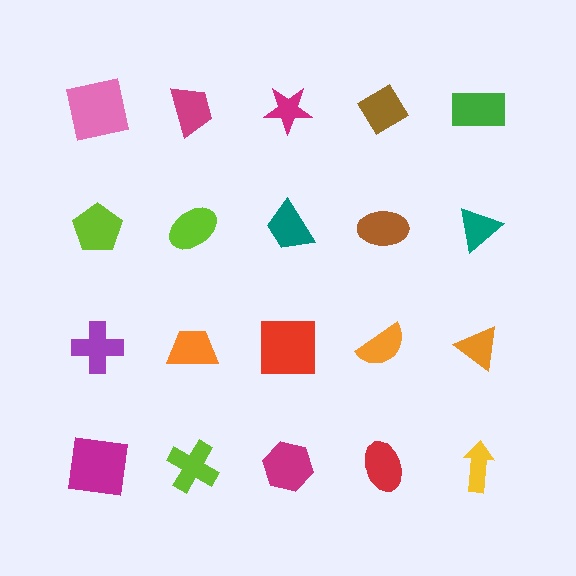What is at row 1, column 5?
A green rectangle.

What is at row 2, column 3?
A teal trapezoid.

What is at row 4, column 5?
A yellow arrow.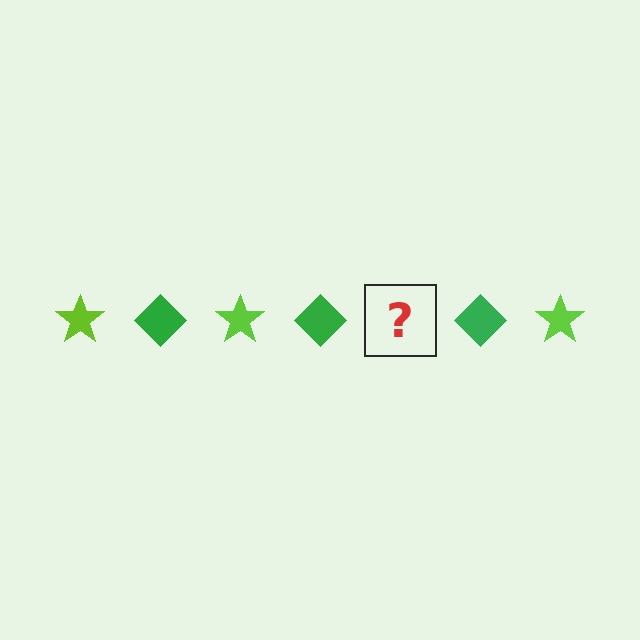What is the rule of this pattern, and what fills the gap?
The rule is that the pattern alternates between lime star and green diamond. The gap should be filled with a lime star.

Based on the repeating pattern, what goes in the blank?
The blank should be a lime star.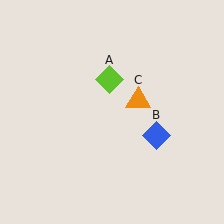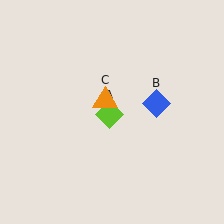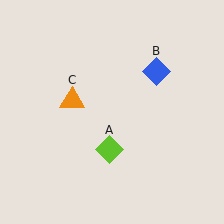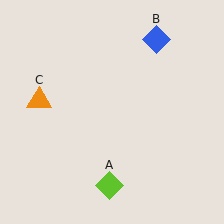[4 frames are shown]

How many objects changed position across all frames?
3 objects changed position: lime diamond (object A), blue diamond (object B), orange triangle (object C).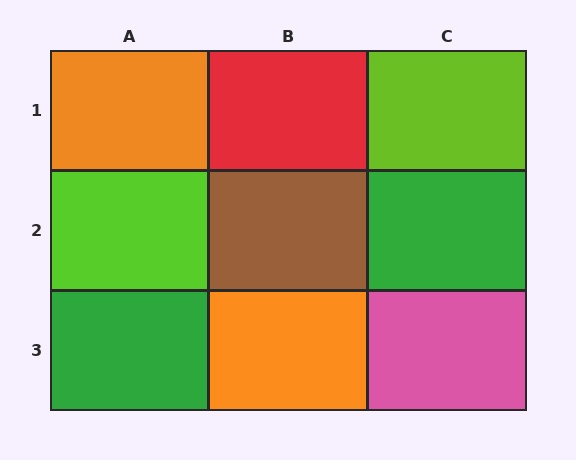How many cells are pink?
1 cell is pink.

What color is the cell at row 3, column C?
Pink.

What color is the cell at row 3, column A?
Green.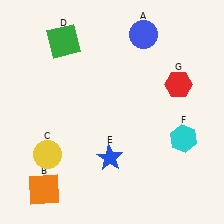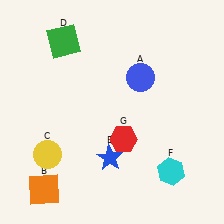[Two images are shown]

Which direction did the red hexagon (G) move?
The red hexagon (G) moved left.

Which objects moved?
The objects that moved are: the blue circle (A), the cyan hexagon (F), the red hexagon (G).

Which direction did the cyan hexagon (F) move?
The cyan hexagon (F) moved down.